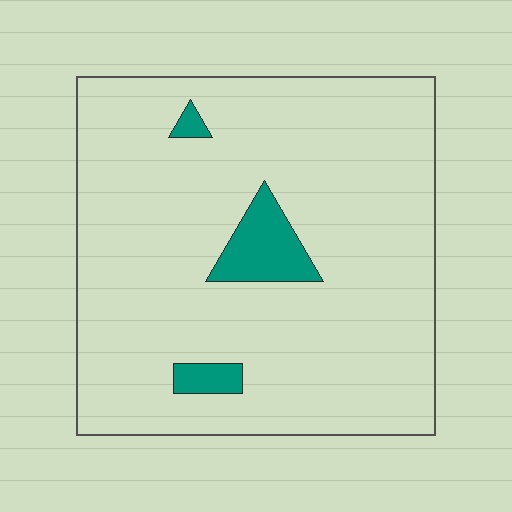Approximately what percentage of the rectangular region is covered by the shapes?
Approximately 5%.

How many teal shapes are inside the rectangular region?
3.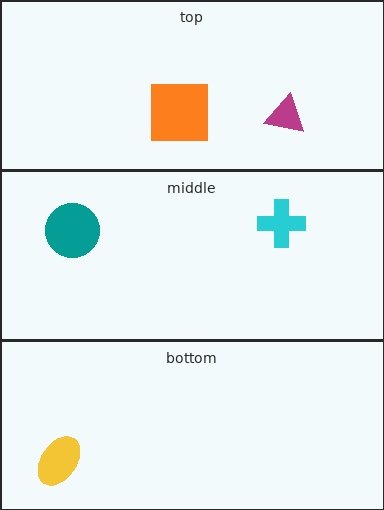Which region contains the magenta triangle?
The top region.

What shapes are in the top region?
The orange square, the magenta triangle.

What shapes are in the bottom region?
The yellow ellipse.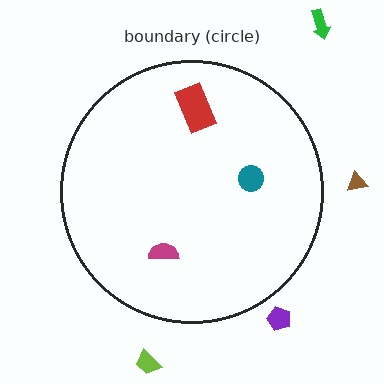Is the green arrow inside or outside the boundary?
Outside.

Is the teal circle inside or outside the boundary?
Inside.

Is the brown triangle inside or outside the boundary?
Outside.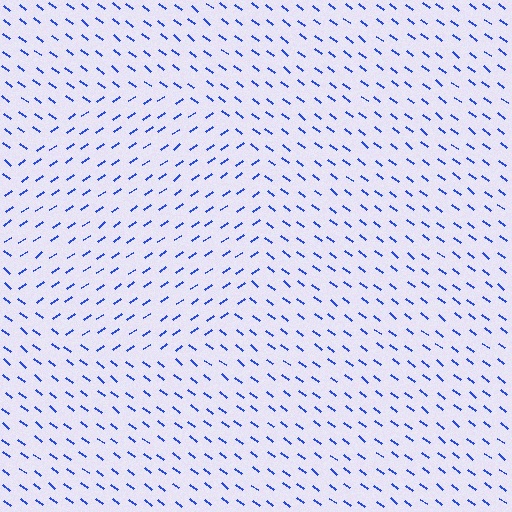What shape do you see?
I see a circle.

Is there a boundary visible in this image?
Yes, there is a texture boundary formed by a change in line orientation.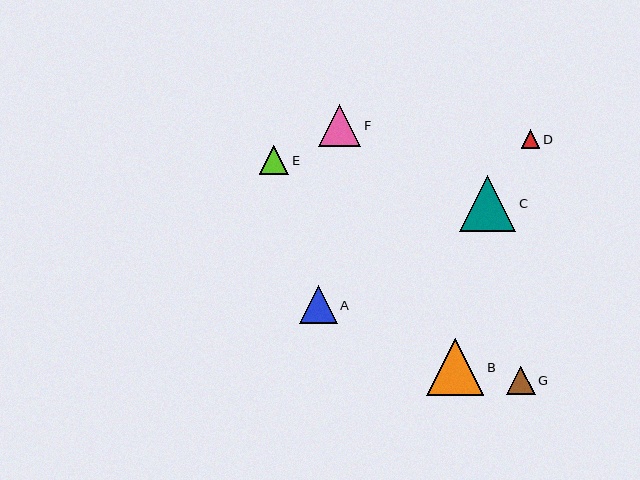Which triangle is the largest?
Triangle B is the largest with a size of approximately 57 pixels.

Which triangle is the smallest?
Triangle D is the smallest with a size of approximately 18 pixels.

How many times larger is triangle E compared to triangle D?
Triangle E is approximately 1.6 times the size of triangle D.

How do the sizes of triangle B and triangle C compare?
Triangle B and triangle C are approximately the same size.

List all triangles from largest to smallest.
From largest to smallest: B, C, F, A, E, G, D.